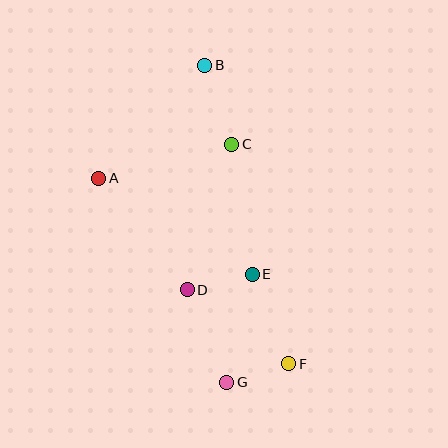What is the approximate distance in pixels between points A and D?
The distance between A and D is approximately 142 pixels.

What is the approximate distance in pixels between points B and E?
The distance between B and E is approximately 215 pixels.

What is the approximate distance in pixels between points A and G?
The distance between A and G is approximately 241 pixels.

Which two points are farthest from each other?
Points B and G are farthest from each other.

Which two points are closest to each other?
Points F and G are closest to each other.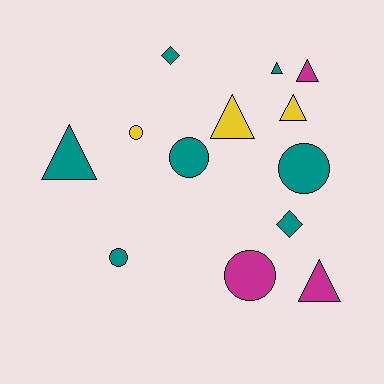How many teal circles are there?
There are 3 teal circles.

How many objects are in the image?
There are 13 objects.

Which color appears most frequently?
Teal, with 7 objects.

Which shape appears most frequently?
Triangle, with 6 objects.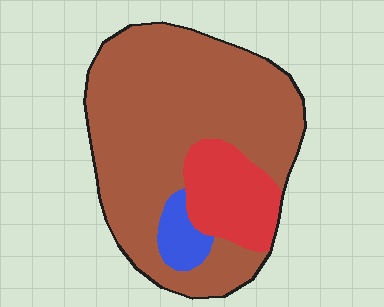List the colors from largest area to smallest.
From largest to smallest: brown, red, blue.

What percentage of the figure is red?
Red covers 18% of the figure.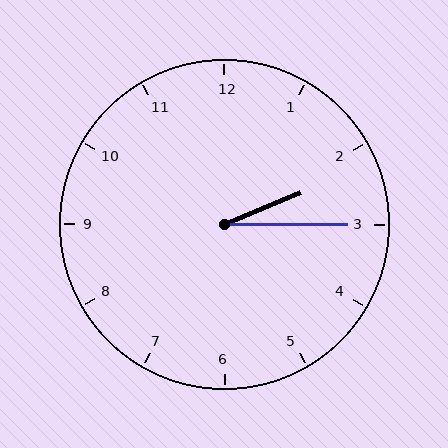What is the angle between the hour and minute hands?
Approximately 22 degrees.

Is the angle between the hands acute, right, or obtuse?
It is acute.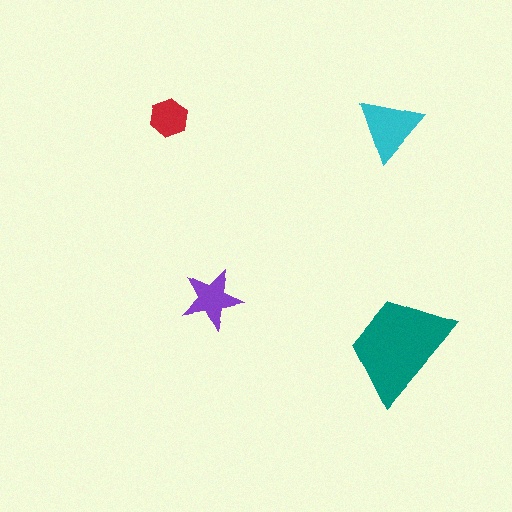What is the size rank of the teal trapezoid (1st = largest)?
1st.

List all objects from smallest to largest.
The red hexagon, the purple star, the cyan triangle, the teal trapezoid.